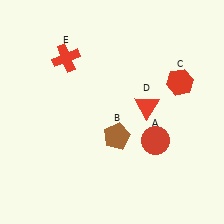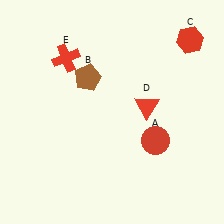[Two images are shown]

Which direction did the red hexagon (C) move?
The red hexagon (C) moved up.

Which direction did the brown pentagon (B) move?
The brown pentagon (B) moved up.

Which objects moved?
The objects that moved are: the brown pentagon (B), the red hexagon (C).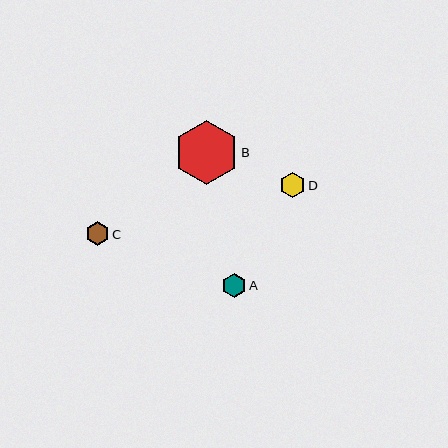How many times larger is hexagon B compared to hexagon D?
Hexagon B is approximately 2.5 times the size of hexagon D.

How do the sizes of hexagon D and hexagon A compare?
Hexagon D and hexagon A are approximately the same size.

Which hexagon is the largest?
Hexagon B is the largest with a size of approximately 64 pixels.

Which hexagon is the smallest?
Hexagon C is the smallest with a size of approximately 23 pixels.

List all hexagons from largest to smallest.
From largest to smallest: B, D, A, C.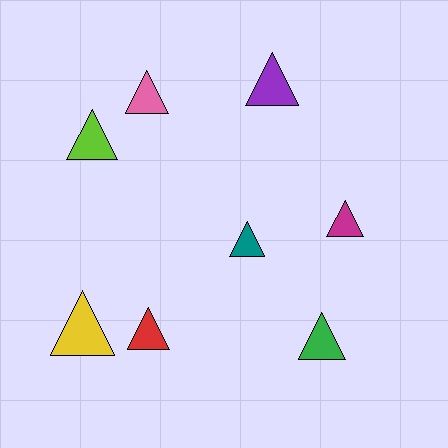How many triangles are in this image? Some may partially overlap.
There are 8 triangles.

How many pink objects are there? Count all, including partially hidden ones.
There is 1 pink object.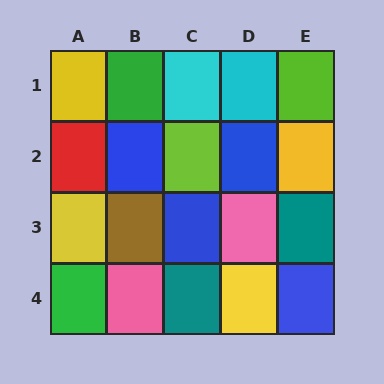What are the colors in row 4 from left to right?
Green, pink, teal, yellow, blue.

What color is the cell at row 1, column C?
Cyan.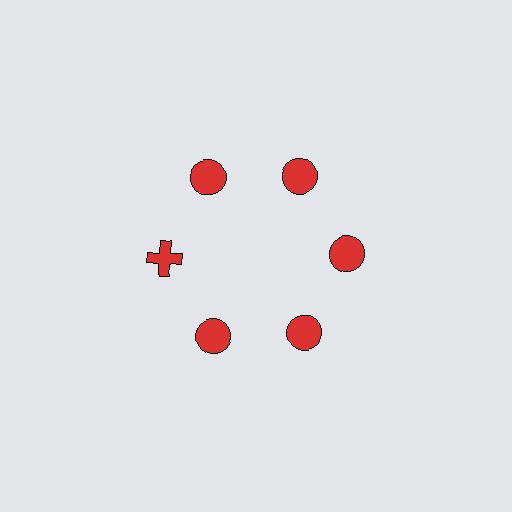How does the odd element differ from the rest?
It has a different shape: cross instead of circle.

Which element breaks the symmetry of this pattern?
The red cross at roughly the 9 o'clock position breaks the symmetry. All other shapes are red circles.